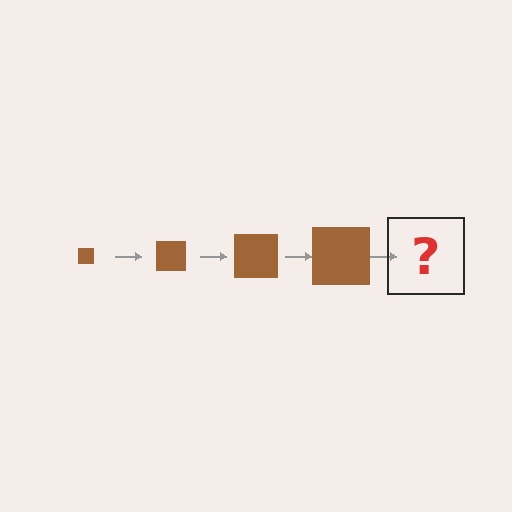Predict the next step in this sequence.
The next step is a brown square, larger than the previous one.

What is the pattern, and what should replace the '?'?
The pattern is that the square gets progressively larger each step. The '?' should be a brown square, larger than the previous one.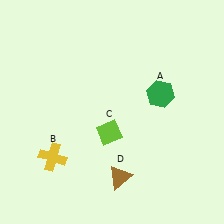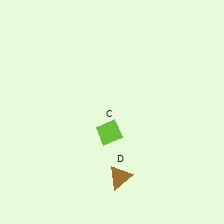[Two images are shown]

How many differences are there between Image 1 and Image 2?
There are 2 differences between the two images.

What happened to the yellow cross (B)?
The yellow cross (B) was removed in Image 2. It was in the bottom-left area of Image 1.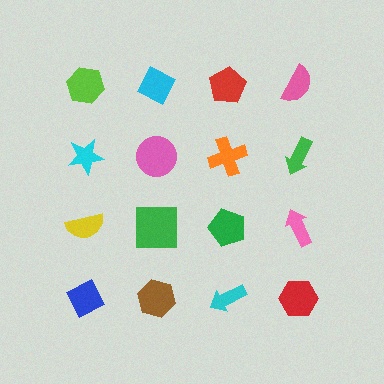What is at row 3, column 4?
A pink arrow.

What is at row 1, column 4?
A pink semicircle.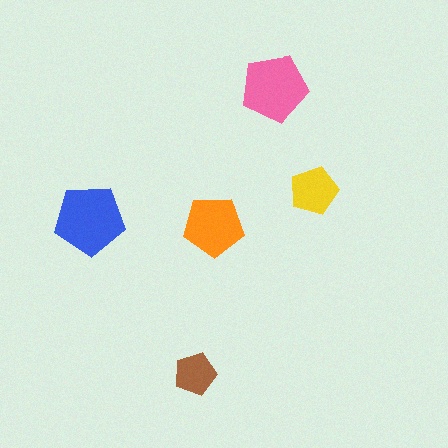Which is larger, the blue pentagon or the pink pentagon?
The blue one.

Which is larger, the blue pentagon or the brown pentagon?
The blue one.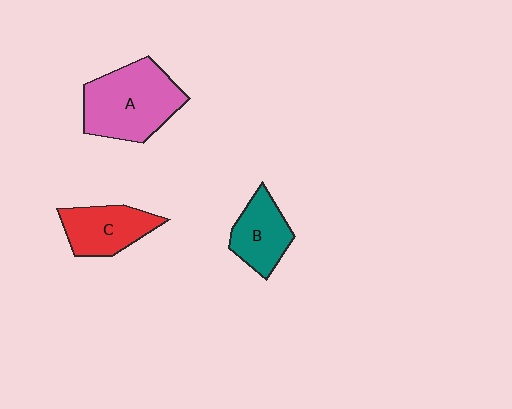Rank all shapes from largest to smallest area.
From largest to smallest: A (pink), C (red), B (teal).